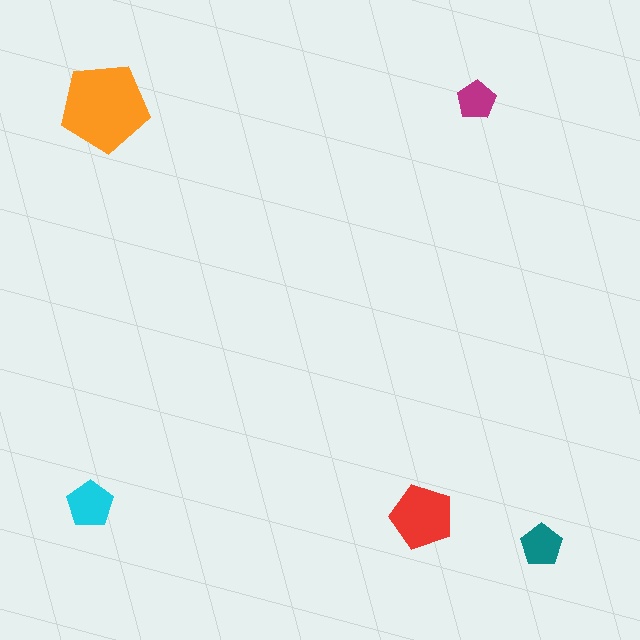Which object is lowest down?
The teal pentagon is bottommost.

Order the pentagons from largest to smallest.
the orange one, the red one, the cyan one, the teal one, the magenta one.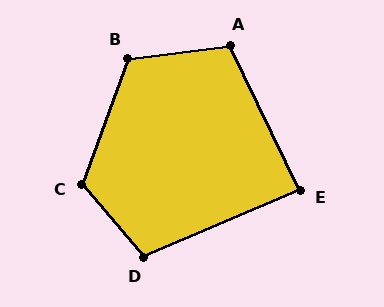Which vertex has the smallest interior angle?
E, at approximately 87 degrees.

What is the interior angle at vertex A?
Approximately 108 degrees (obtuse).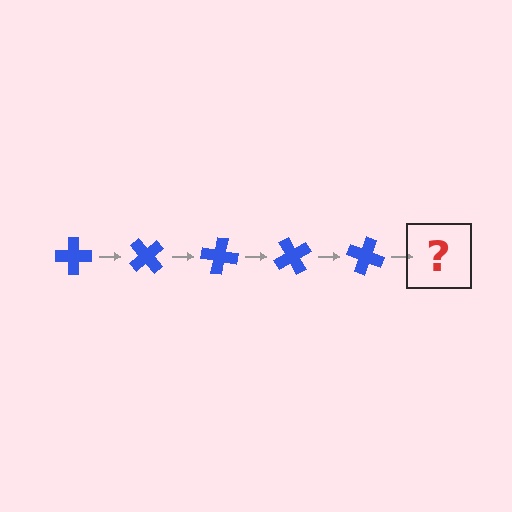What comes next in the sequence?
The next element should be a blue cross rotated 250 degrees.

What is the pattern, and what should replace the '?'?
The pattern is that the cross rotates 50 degrees each step. The '?' should be a blue cross rotated 250 degrees.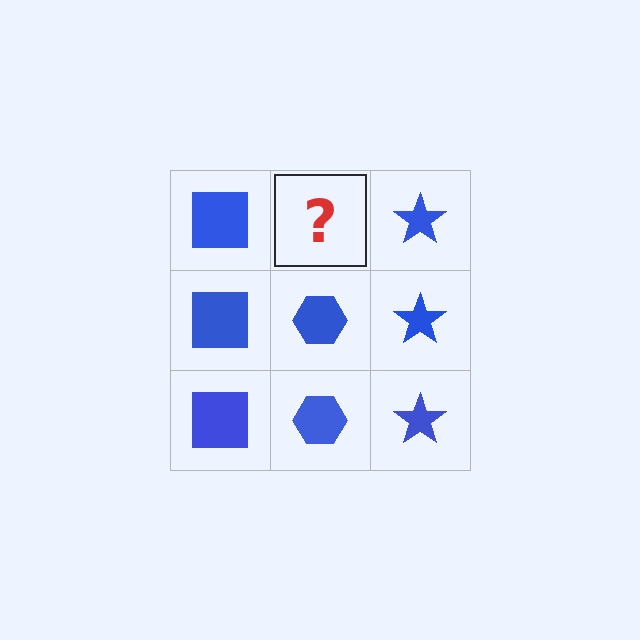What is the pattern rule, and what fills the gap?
The rule is that each column has a consistent shape. The gap should be filled with a blue hexagon.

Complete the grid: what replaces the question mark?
The question mark should be replaced with a blue hexagon.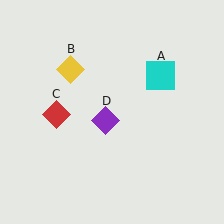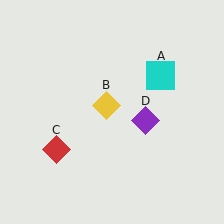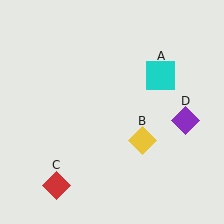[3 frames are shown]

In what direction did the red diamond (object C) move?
The red diamond (object C) moved down.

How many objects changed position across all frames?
3 objects changed position: yellow diamond (object B), red diamond (object C), purple diamond (object D).